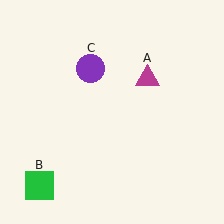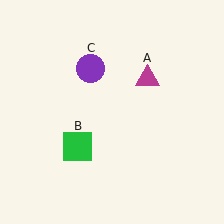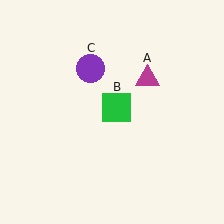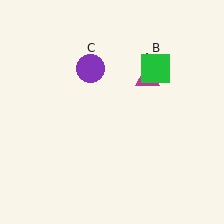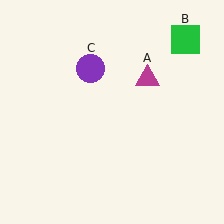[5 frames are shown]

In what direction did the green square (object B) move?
The green square (object B) moved up and to the right.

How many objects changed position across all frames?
1 object changed position: green square (object B).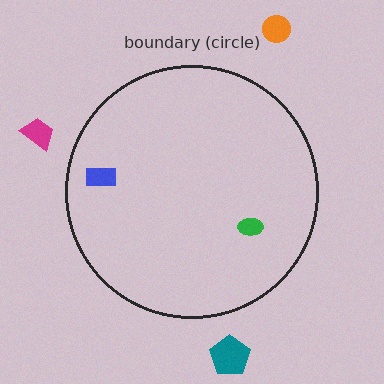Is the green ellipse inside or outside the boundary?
Inside.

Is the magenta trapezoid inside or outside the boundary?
Outside.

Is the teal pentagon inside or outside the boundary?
Outside.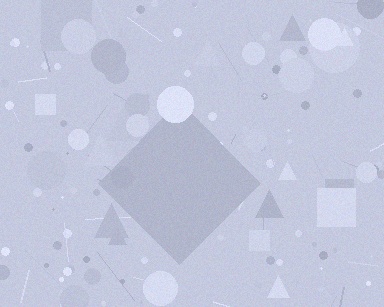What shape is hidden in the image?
A diamond is hidden in the image.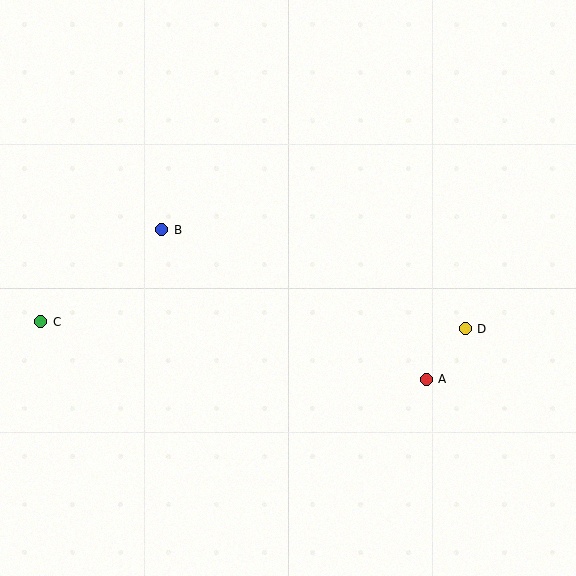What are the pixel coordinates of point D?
Point D is at (465, 329).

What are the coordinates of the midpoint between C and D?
The midpoint between C and D is at (253, 325).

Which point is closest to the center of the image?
Point B at (162, 230) is closest to the center.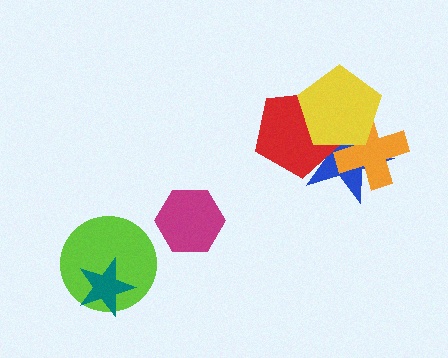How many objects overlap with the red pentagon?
2 objects overlap with the red pentagon.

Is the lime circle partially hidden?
Yes, it is partially covered by another shape.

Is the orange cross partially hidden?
Yes, it is partially covered by another shape.